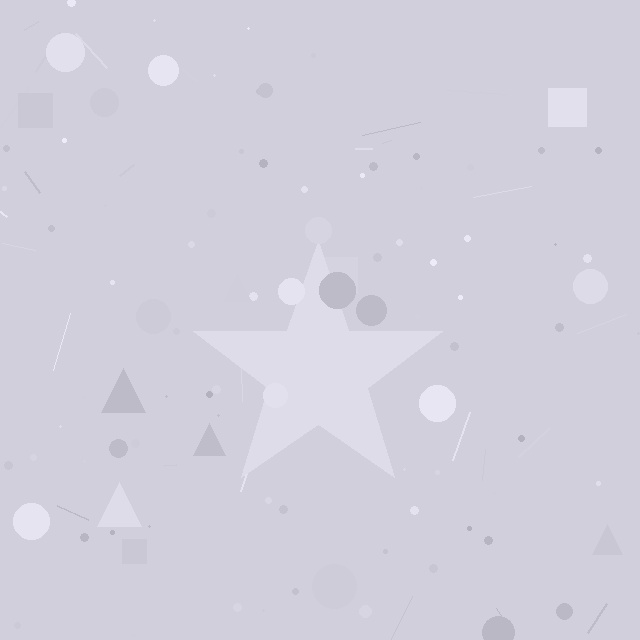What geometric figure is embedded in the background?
A star is embedded in the background.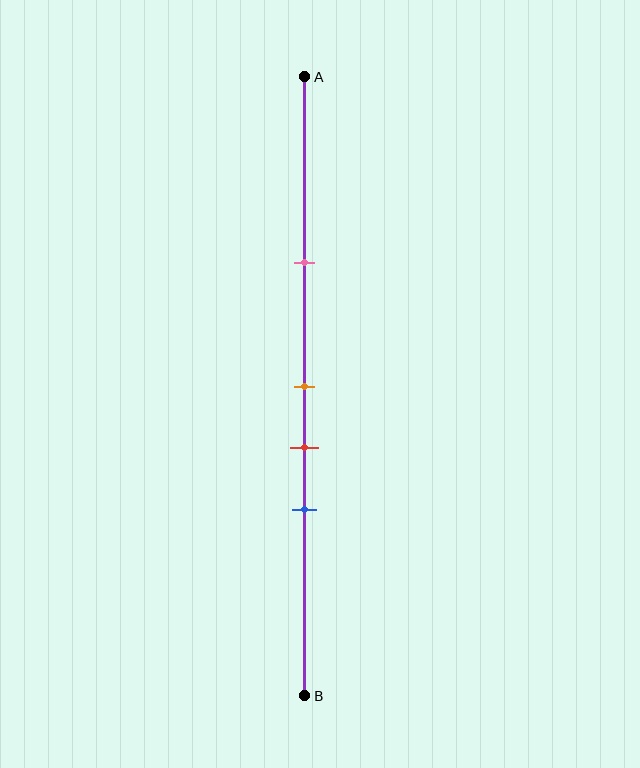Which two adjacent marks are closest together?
The orange and red marks are the closest adjacent pair.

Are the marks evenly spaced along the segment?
No, the marks are not evenly spaced.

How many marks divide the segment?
There are 4 marks dividing the segment.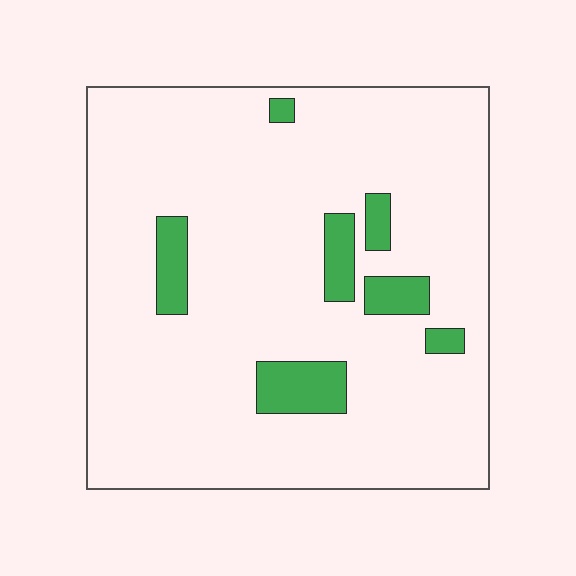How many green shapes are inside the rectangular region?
7.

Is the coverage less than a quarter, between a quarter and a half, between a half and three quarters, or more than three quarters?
Less than a quarter.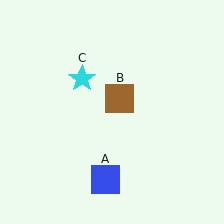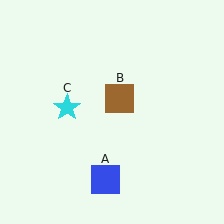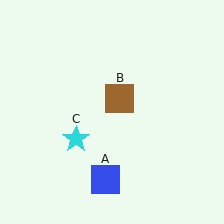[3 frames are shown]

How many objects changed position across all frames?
1 object changed position: cyan star (object C).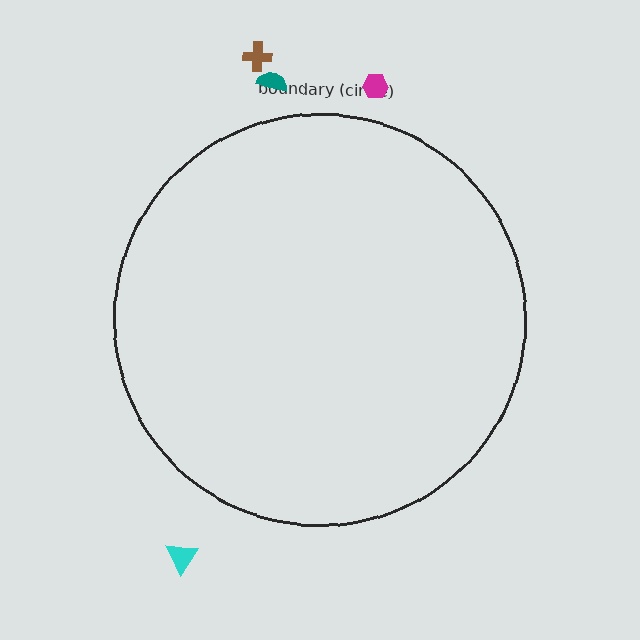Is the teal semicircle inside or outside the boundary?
Outside.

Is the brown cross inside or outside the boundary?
Outside.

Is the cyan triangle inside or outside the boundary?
Outside.